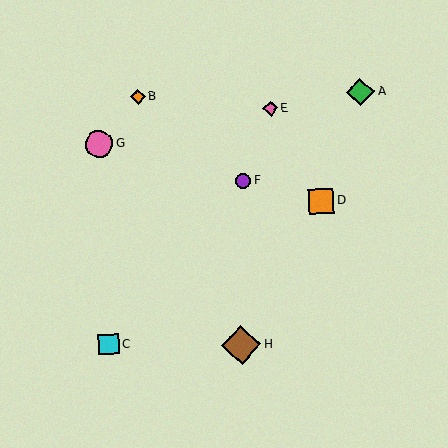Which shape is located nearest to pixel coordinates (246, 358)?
The brown diamond (labeled H) at (241, 345) is nearest to that location.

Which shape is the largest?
The brown diamond (labeled H) is the largest.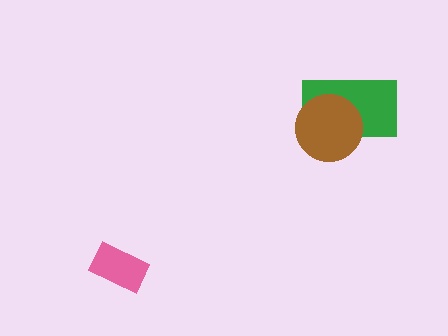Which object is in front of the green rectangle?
The brown circle is in front of the green rectangle.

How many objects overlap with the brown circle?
1 object overlaps with the brown circle.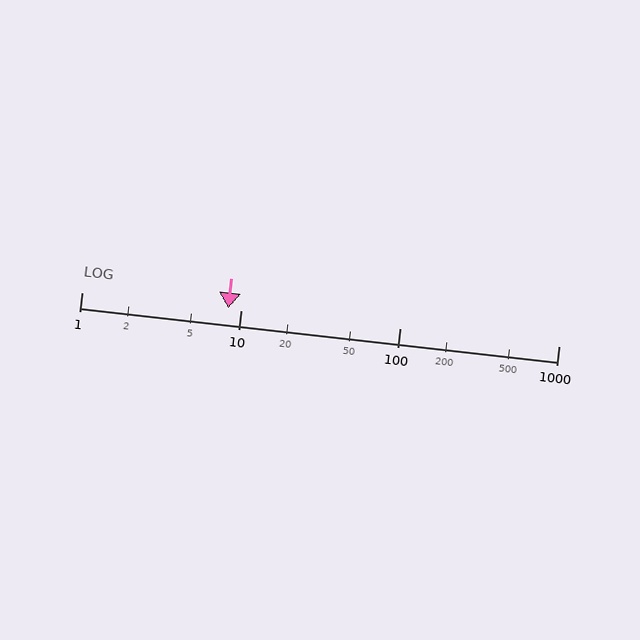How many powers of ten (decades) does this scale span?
The scale spans 3 decades, from 1 to 1000.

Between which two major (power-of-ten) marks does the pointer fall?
The pointer is between 1 and 10.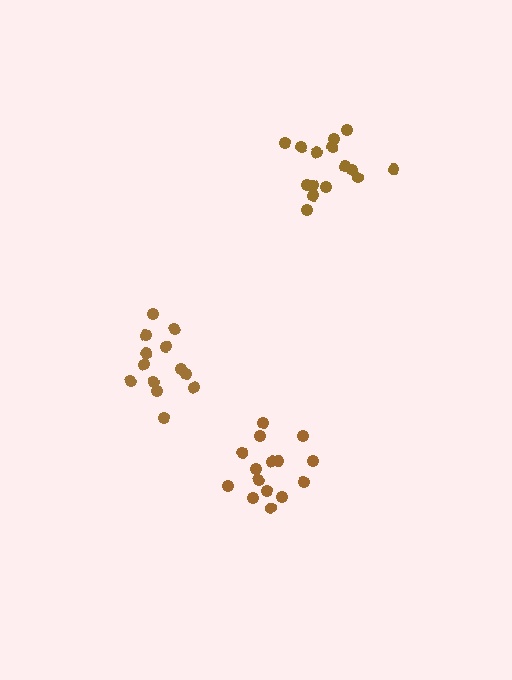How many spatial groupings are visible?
There are 3 spatial groupings.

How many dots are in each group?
Group 1: 13 dots, Group 2: 15 dots, Group 3: 15 dots (43 total).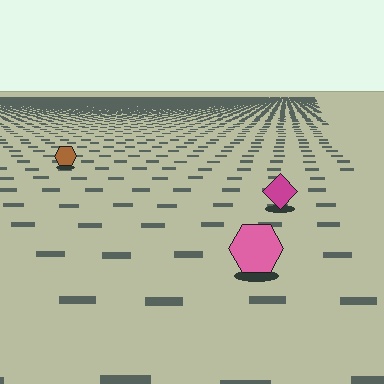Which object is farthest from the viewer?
The brown hexagon is farthest from the viewer. It appears smaller and the ground texture around it is denser.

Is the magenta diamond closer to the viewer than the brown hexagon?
Yes. The magenta diamond is closer — you can tell from the texture gradient: the ground texture is coarser near it.